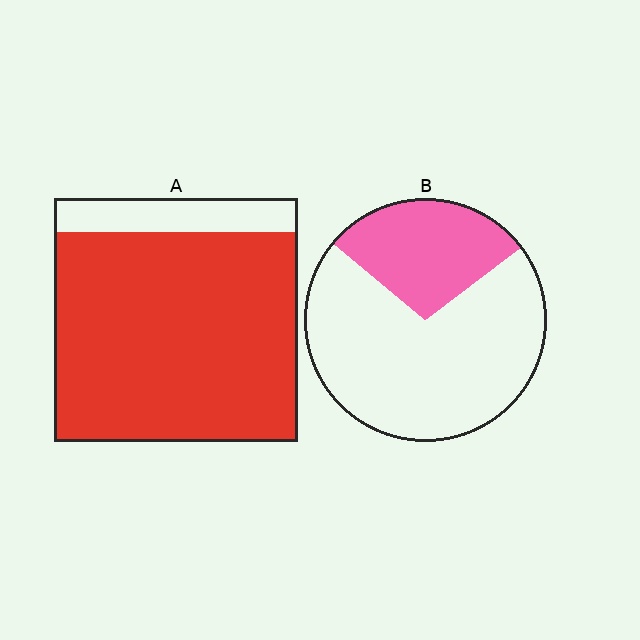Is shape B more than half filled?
No.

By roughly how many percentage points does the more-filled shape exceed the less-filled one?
By roughly 55 percentage points (A over B).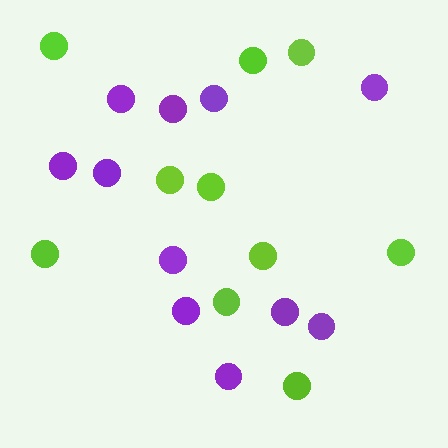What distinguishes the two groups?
There are 2 groups: one group of purple circles (11) and one group of lime circles (10).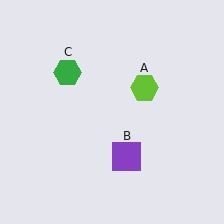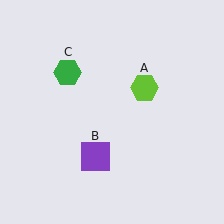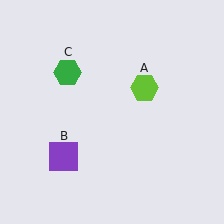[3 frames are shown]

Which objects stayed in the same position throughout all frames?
Lime hexagon (object A) and green hexagon (object C) remained stationary.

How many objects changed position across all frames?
1 object changed position: purple square (object B).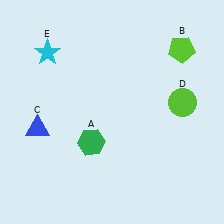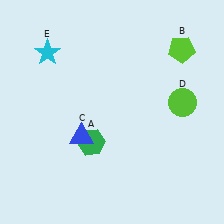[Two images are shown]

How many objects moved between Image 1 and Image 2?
1 object moved between the two images.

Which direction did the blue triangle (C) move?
The blue triangle (C) moved right.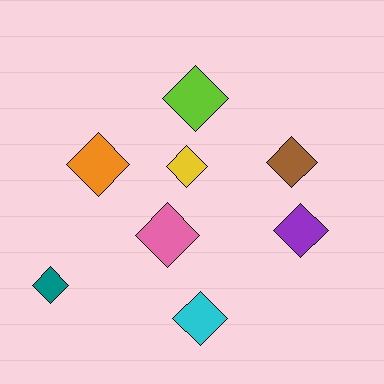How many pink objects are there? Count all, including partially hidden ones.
There is 1 pink object.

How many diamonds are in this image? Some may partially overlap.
There are 8 diamonds.